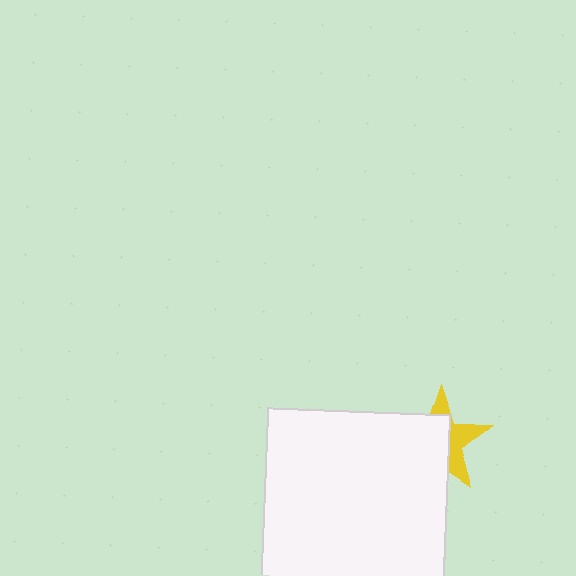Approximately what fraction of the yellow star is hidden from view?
Roughly 60% of the yellow star is hidden behind the white rectangle.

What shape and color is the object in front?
The object in front is a white rectangle.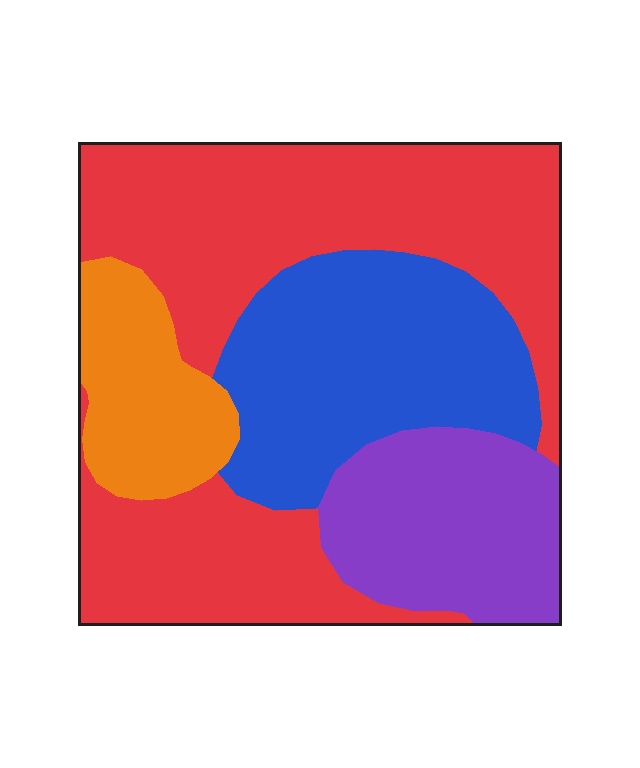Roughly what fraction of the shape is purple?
Purple covers roughly 15% of the shape.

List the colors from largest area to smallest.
From largest to smallest: red, blue, purple, orange.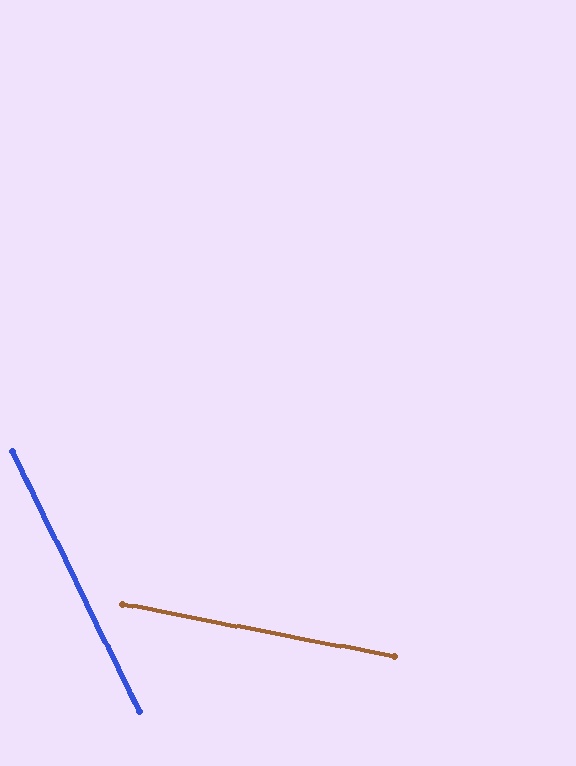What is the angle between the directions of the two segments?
Approximately 53 degrees.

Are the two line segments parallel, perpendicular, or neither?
Neither parallel nor perpendicular — they differ by about 53°.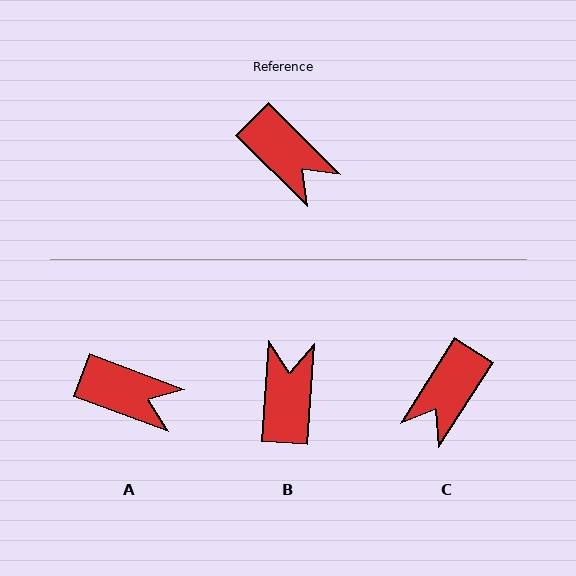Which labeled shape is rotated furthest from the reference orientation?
B, about 131 degrees away.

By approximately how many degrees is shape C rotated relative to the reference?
Approximately 78 degrees clockwise.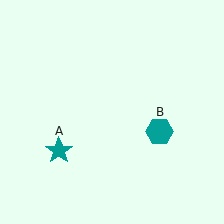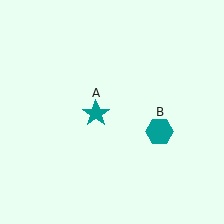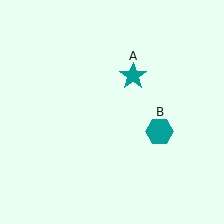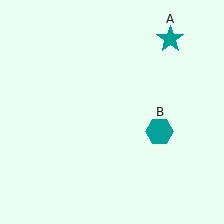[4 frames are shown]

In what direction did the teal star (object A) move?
The teal star (object A) moved up and to the right.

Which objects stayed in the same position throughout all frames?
Teal hexagon (object B) remained stationary.